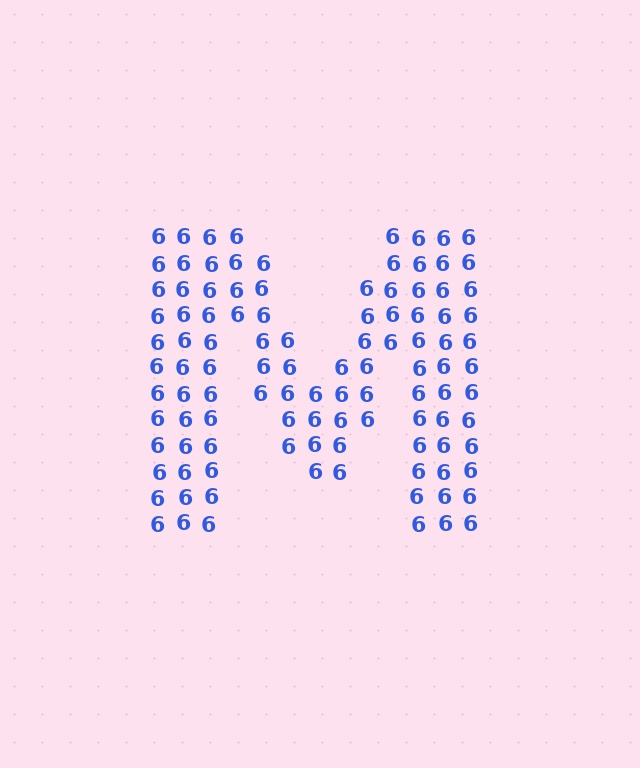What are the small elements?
The small elements are digit 6's.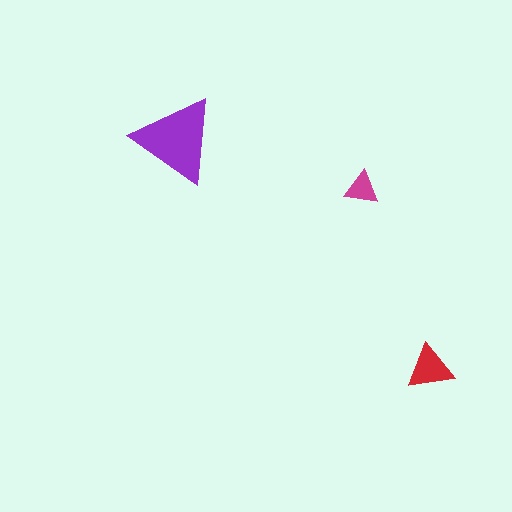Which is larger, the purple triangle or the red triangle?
The purple one.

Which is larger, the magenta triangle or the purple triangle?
The purple one.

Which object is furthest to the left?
The purple triangle is leftmost.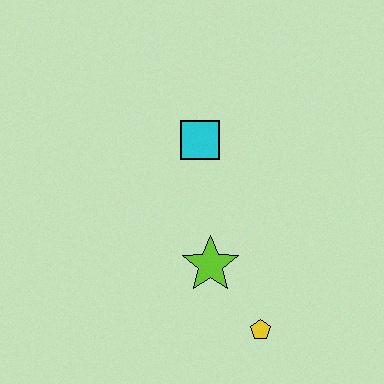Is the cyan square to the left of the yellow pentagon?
Yes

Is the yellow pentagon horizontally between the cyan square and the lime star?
No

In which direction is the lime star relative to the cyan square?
The lime star is below the cyan square.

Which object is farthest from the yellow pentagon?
The cyan square is farthest from the yellow pentagon.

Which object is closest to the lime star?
The yellow pentagon is closest to the lime star.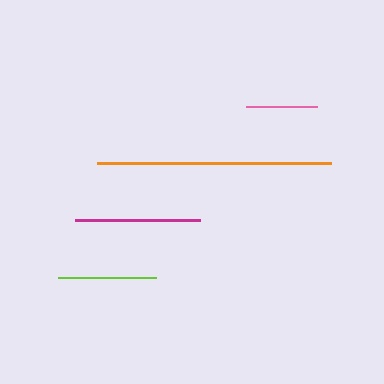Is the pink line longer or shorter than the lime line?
The lime line is longer than the pink line.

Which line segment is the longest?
The orange line is the longest at approximately 234 pixels.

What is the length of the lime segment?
The lime segment is approximately 98 pixels long.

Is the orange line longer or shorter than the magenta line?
The orange line is longer than the magenta line.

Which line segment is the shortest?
The pink line is the shortest at approximately 72 pixels.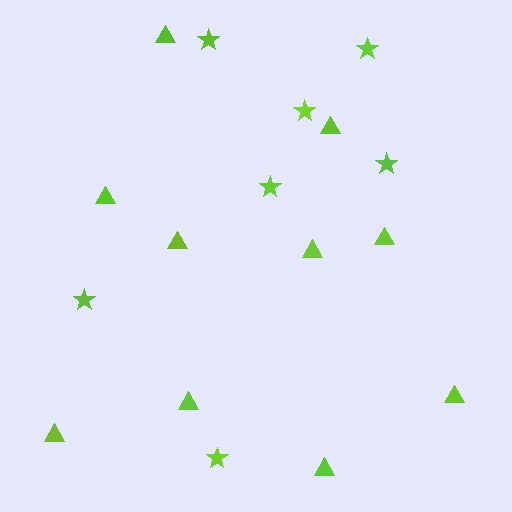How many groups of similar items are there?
There are 2 groups: one group of stars (7) and one group of triangles (10).